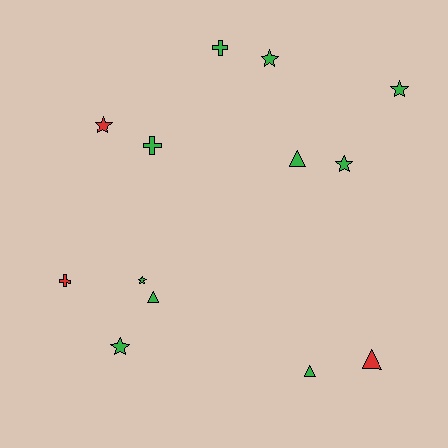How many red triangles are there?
There is 1 red triangle.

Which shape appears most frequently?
Star, with 6 objects.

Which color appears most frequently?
Green, with 10 objects.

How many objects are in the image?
There are 13 objects.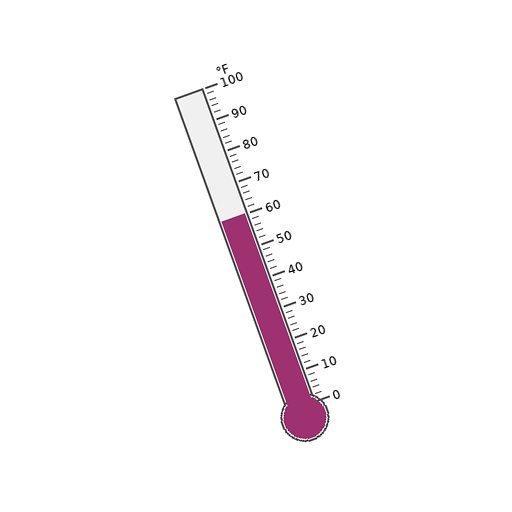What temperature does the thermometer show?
The thermometer shows approximately 60°F.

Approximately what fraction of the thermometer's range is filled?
The thermometer is filled to approximately 60% of its range.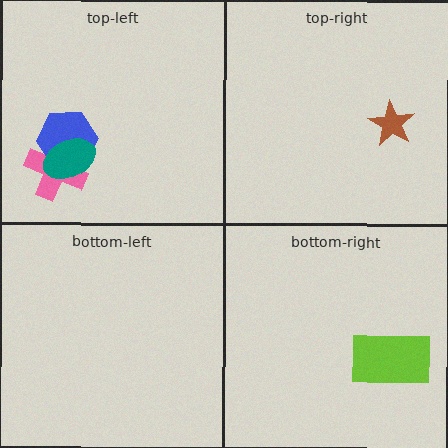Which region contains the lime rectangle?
The bottom-right region.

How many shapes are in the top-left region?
3.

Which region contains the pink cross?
The top-left region.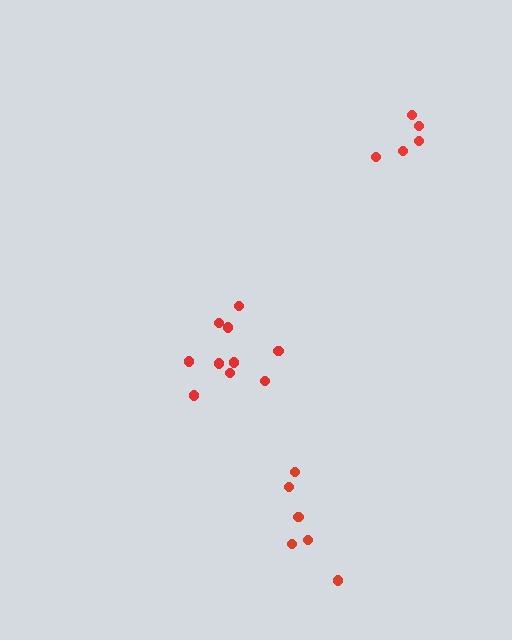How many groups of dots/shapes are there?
There are 3 groups.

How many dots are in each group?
Group 1: 6 dots, Group 2: 10 dots, Group 3: 5 dots (21 total).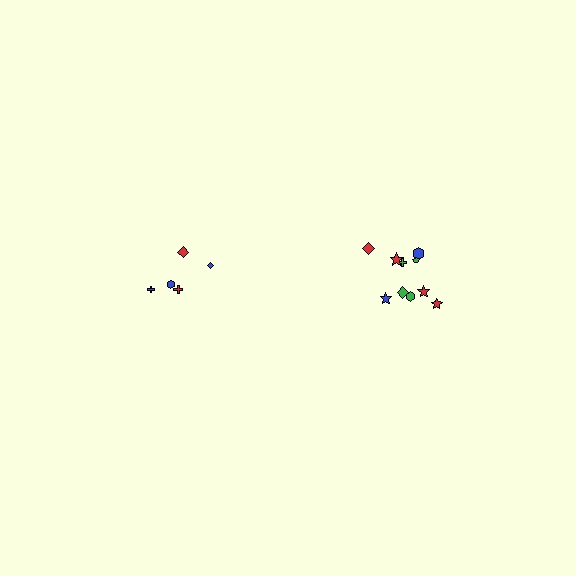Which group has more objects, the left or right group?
The right group.